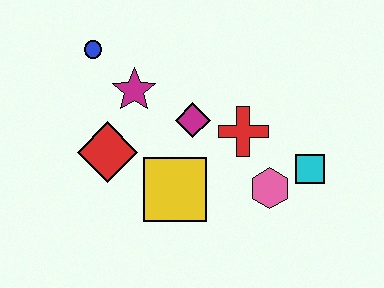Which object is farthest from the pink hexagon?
The blue circle is farthest from the pink hexagon.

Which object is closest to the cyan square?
The pink hexagon is closest to the cyan square.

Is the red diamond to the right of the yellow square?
No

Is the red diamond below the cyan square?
No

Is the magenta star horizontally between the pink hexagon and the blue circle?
Yes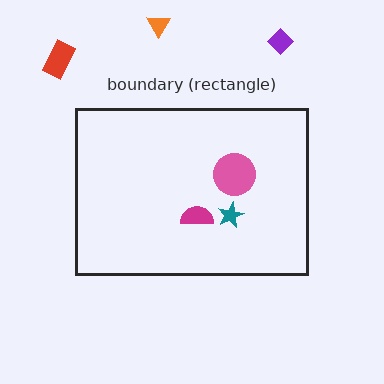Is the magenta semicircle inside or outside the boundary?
Inside.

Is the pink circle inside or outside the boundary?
Inside.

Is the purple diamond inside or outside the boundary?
Outside.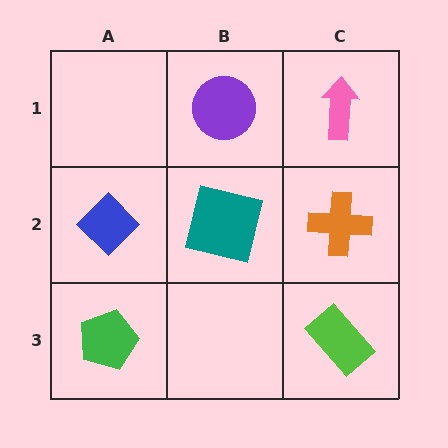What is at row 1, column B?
A purple circle.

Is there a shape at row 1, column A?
No, that cell is empty.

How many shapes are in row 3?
2 shapes.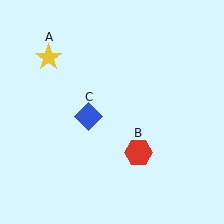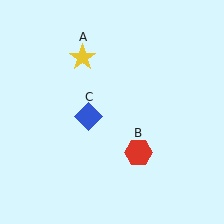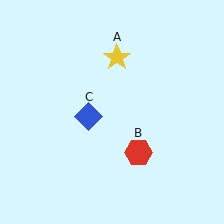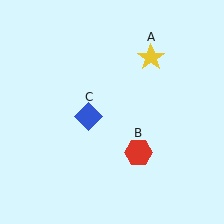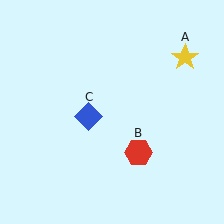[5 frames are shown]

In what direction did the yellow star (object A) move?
The yellow star (object A) moved right.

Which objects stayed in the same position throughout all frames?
Red hexagon (object B) and blue diamond (object C) remained stationary.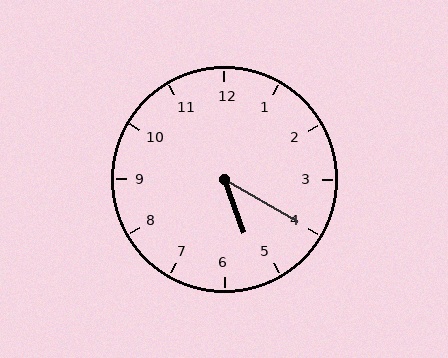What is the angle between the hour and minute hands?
Approximately 40 degrees.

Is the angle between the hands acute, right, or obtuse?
It is acute.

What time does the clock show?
5:20.